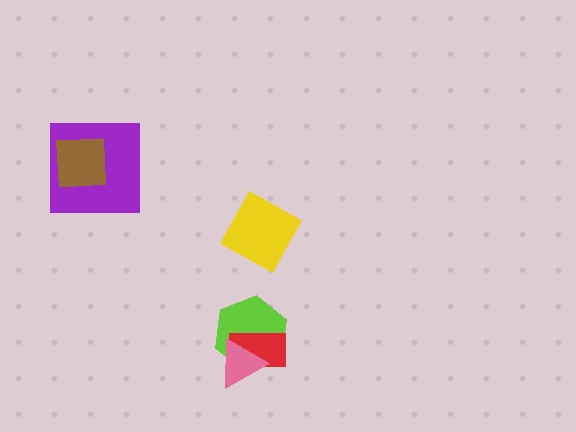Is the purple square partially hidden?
Yes, it is partially covered by another shape.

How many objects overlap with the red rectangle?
2 objects overlap with the red rectangle.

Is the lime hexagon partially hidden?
Yes, it is partially covered by another shape.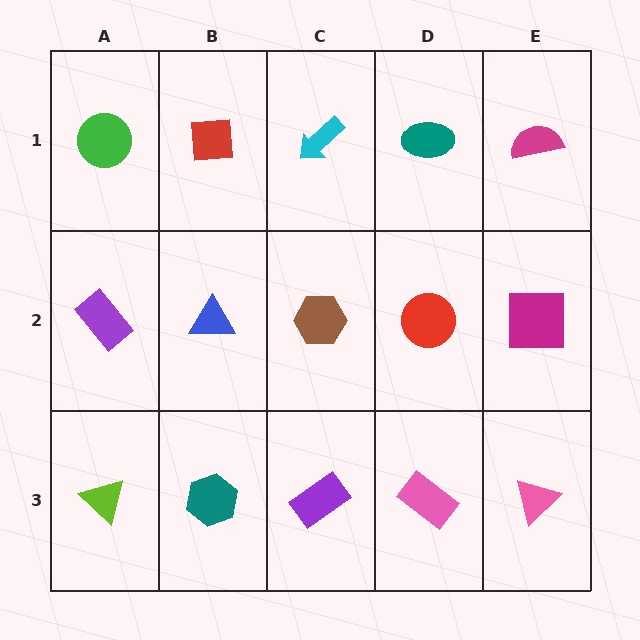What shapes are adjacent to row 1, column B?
A blue triangle (row 2, column B), a green circle (row 1, column A), a cyan arrow (row 1, column C).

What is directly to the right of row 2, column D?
A magenta square.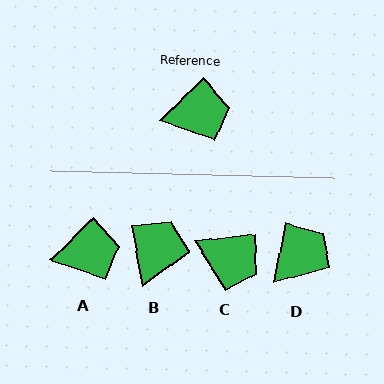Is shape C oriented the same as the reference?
No, it is off by about 39 degrees.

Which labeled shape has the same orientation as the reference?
A.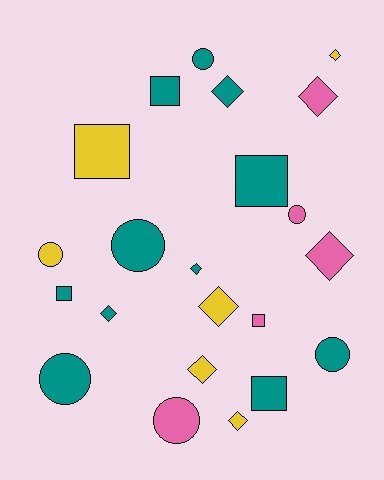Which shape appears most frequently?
Diamond, with 9 objects.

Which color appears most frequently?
Teal, with 11 objects.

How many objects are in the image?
There are 22 objects.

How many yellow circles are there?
There is 1 yellow circle.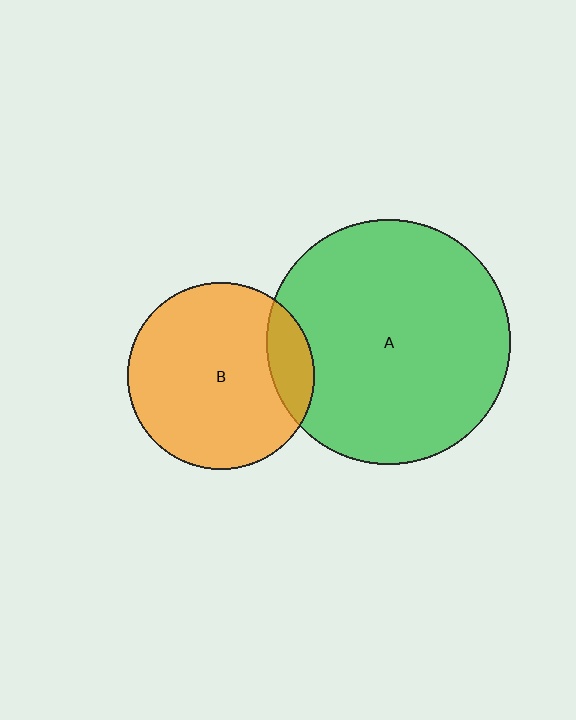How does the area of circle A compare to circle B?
Approximately 1.7 times.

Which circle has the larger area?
Circle A (green).